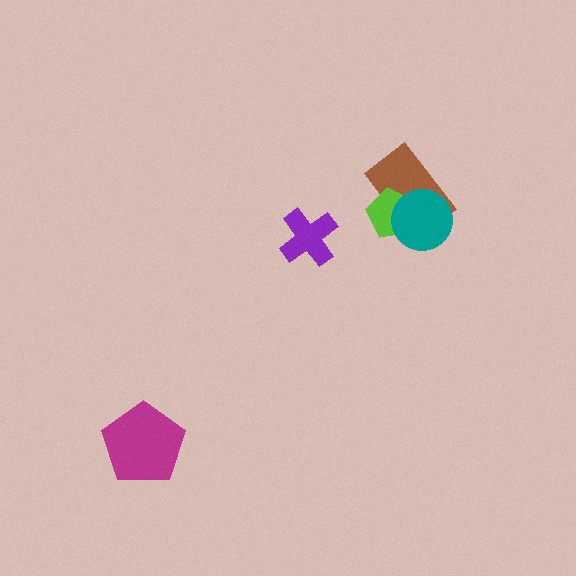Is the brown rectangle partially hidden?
Yes, it is partially covered by another shape.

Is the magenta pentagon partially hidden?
No, no other shape covers it.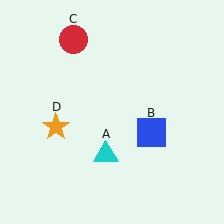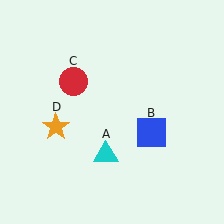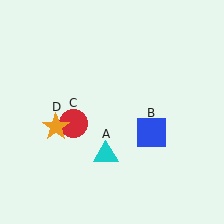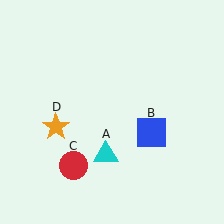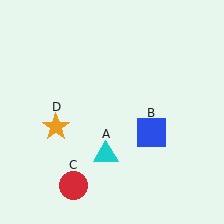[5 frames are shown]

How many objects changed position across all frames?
1 object changed position: red circle (object C).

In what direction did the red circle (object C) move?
The red circle (object C) moved down.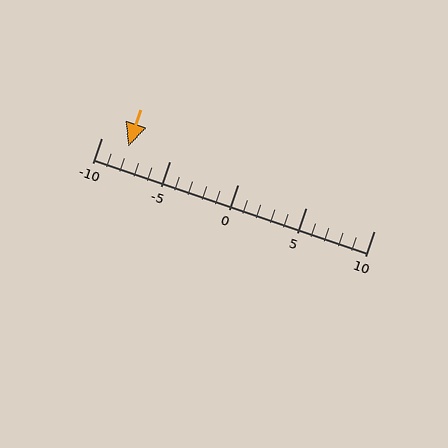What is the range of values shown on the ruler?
The ruler shows values from -10 to 10.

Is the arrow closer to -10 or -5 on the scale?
The arrow is closer to -10.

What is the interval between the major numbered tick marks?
The major tick marks are spaced 5 units apart.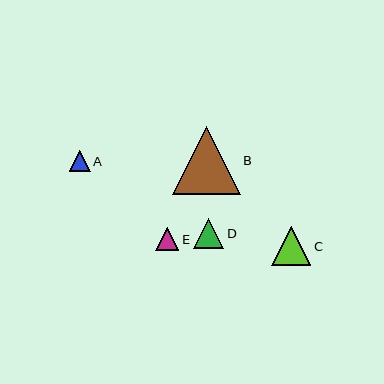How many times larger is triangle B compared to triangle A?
Triangle B is approximately 3.2 times the size of triangle A.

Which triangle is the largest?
Triangle B is the largest with a size of approximately 67 pixels.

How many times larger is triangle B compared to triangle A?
Triangle B is approximately 3.2 times the size of triangle A.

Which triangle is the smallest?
Triangle A is the smallest with a size of approximately 21 pixels.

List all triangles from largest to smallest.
From largest to smallest: B, C, D, E, A.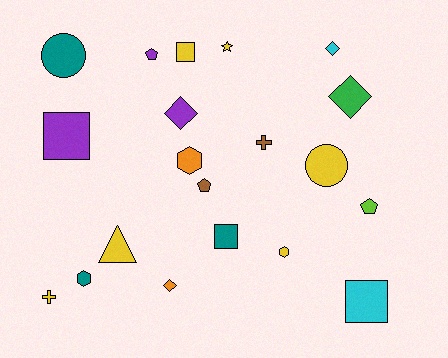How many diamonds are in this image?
There are 4 diamonds.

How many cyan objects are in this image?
There are 2 cyan objects.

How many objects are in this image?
There are 20 objects.